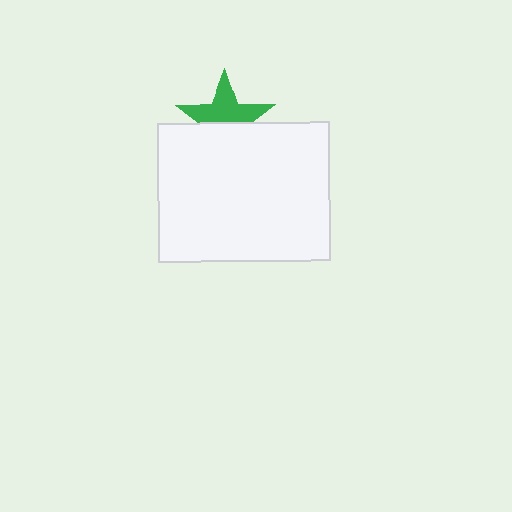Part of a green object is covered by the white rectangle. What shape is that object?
It is a star.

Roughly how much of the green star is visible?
About half of it is visible (roughly 56%).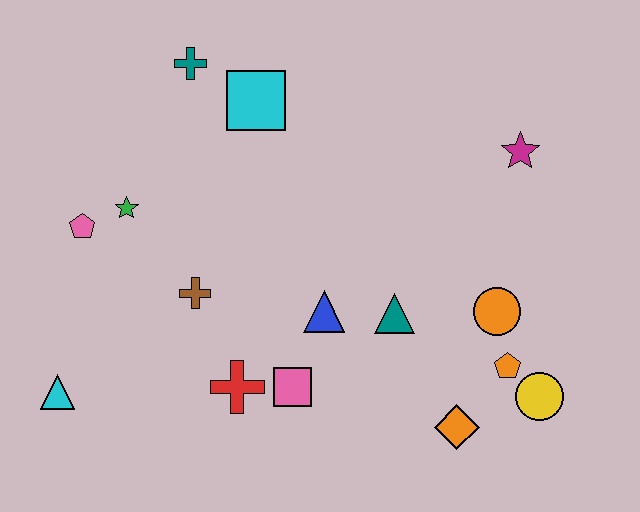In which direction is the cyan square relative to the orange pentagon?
The cyan square is above the orange pentagon.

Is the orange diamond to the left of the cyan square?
No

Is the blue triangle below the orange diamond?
No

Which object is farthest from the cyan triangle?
The magenta star is farthest from the cyan triangle.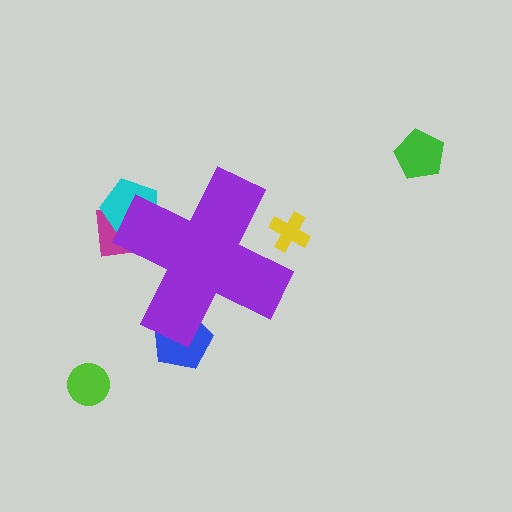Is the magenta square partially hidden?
Yes, the magenta square is partially hidden behind the purple cross.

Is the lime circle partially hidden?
No, the lime circle is fully visible.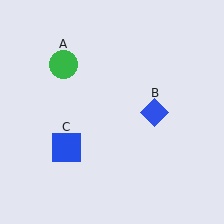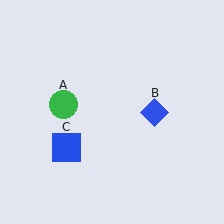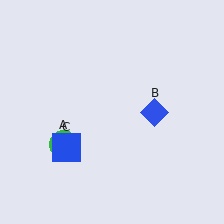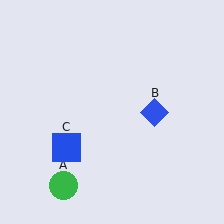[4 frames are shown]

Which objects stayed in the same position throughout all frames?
Blue diamond (object B) and blue square (object C) remained stationary.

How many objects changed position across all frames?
1 object changed position: green circle (object A).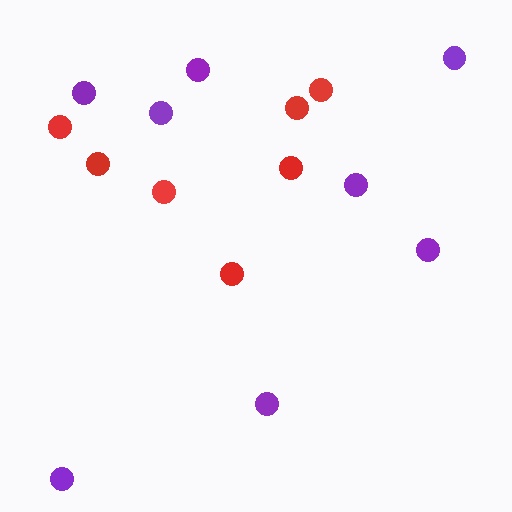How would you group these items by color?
There are 2 groups: one group of purple circles (8) and one group of red circles (7).